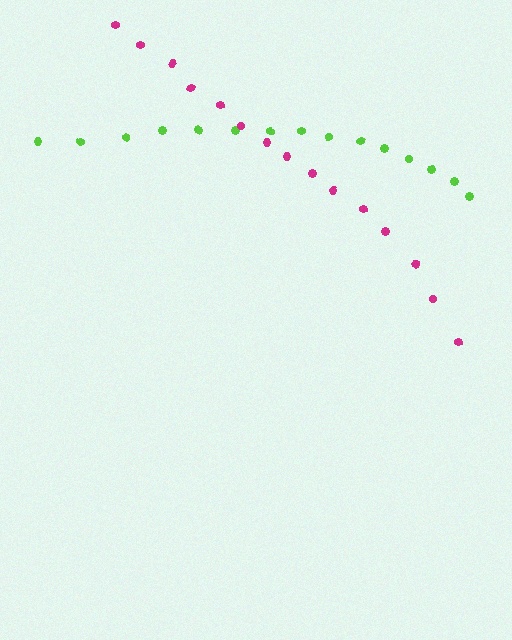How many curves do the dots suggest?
There are 2 distinct paths.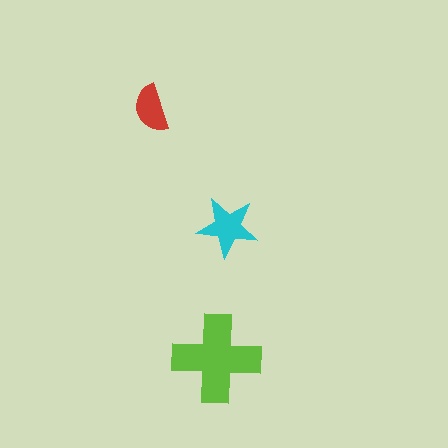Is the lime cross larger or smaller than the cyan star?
Larger.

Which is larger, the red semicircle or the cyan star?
The cyan star.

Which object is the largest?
The lime cross.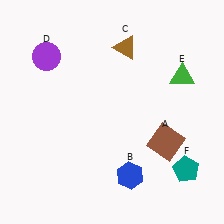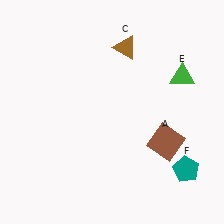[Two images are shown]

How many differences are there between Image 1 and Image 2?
There are 2 differences between the two images.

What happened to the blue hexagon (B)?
The blue hexagon (B) was removed in Image 2. It was in the bottom-right area of Image 1.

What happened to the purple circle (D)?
The purple circle (D) was removed in Image 2. It was in the top-left area of Image 1.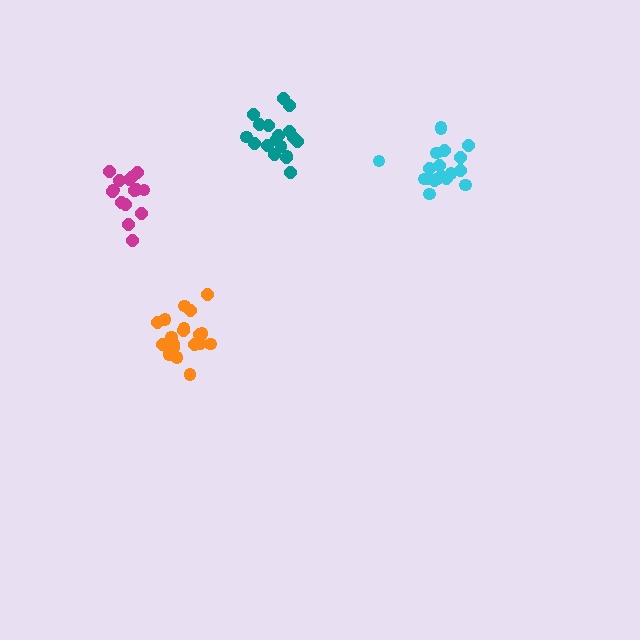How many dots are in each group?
Group 1: 15 dots, Group 2: 20 dots, Group 3: 19 dots, Group 4: 18 dots (72 total).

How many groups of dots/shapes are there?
There are 4 groups.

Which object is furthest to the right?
The cyan cluster is rightmost.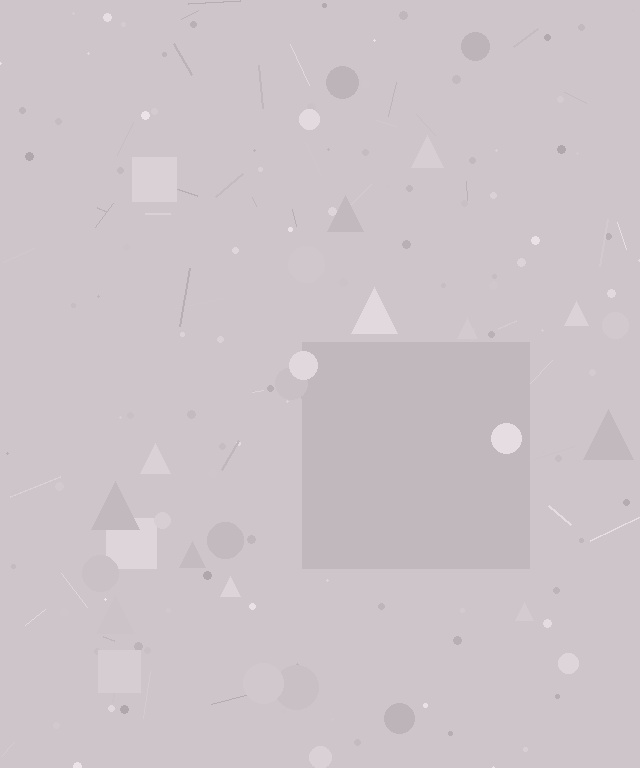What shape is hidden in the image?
A square is hidden in the image.